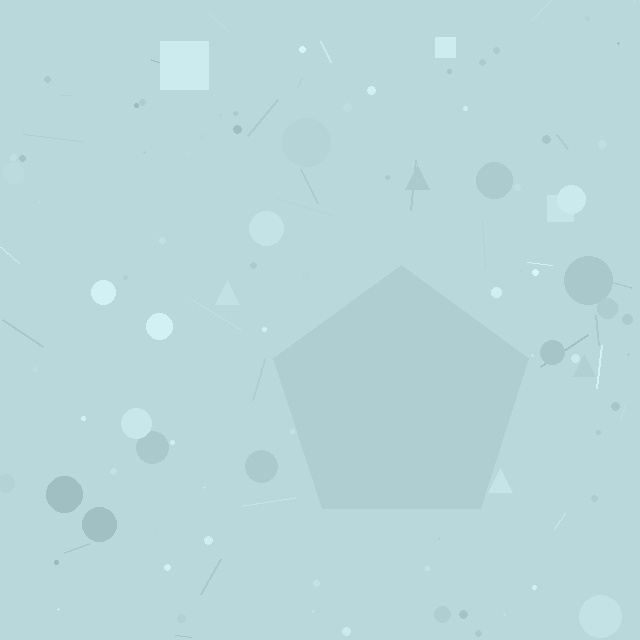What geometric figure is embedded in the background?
A pentagon is embedded in the background.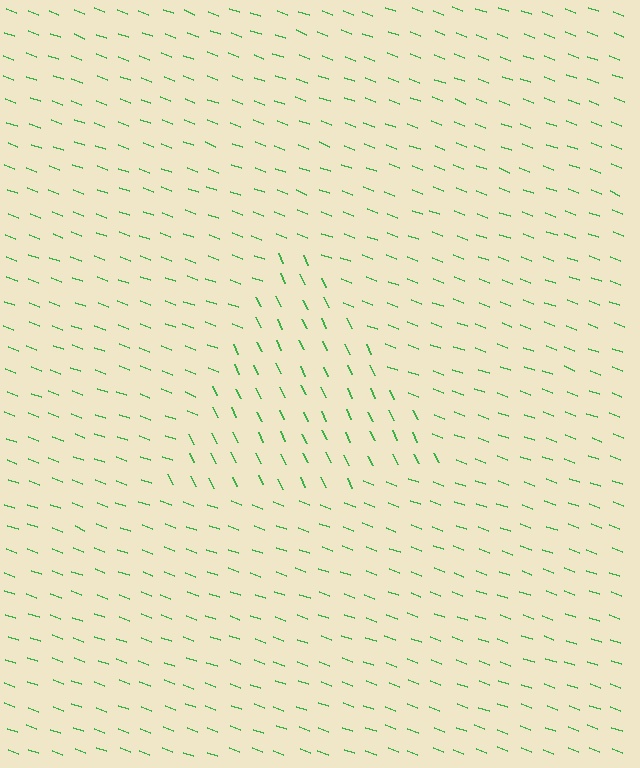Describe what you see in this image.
The image is filled with small green line segments. A triangle region in the image has lines oriented differently from the surrounding lines, creating a visible texture boundary.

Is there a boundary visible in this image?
Yes, there is a texture boundary formed by a change in line orientation.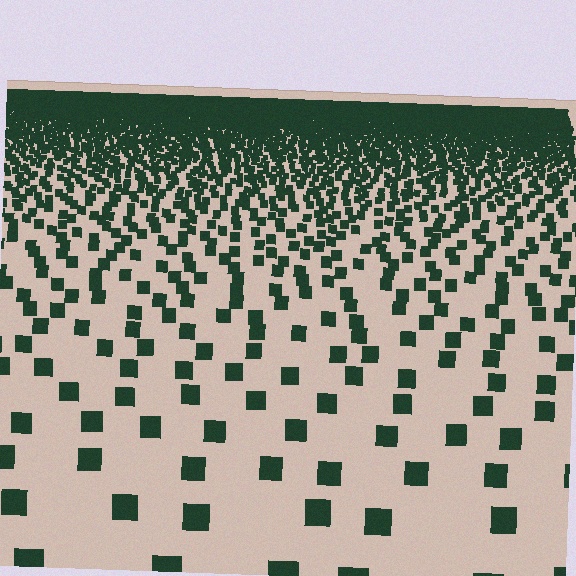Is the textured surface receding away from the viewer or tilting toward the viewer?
The surface is receding away from the viewer. Texture elements get smaller and denser toward the top.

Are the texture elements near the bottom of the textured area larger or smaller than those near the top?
Larger. Near the bottom, elements are closer to the viewer and appear at a bigger on-screen size.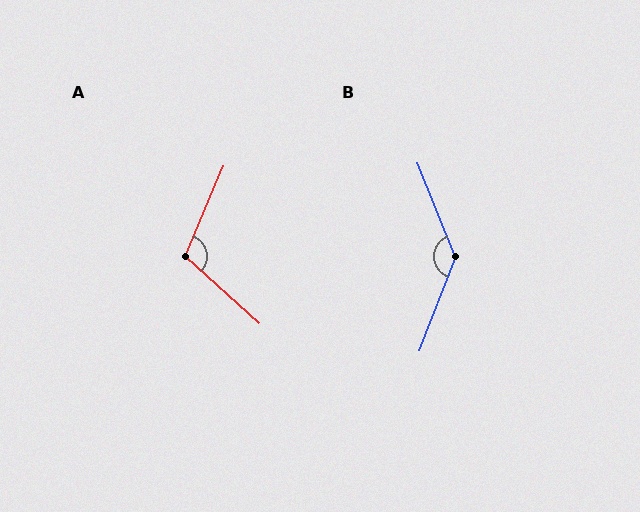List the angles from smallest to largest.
A (109°), B (137°).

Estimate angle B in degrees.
Approximately 137 degrees.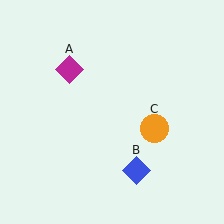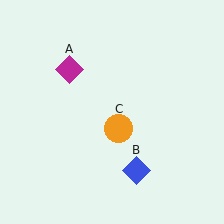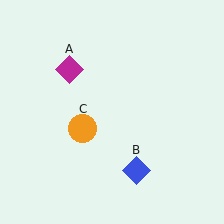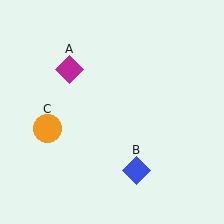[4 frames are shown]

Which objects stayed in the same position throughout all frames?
Magenta diamond (object A) and blue diamond (object B) remained stationary.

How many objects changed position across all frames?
1 object changed position: orange circle (object C).